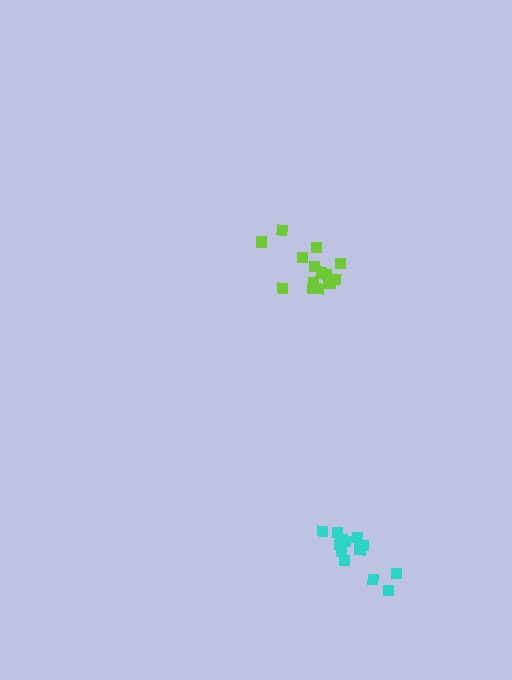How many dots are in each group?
Group 1: 14 dots, Group 2: 16 dots (30 total).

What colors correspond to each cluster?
The clusters are colored: cyan, lime.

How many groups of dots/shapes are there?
There are 2 groups.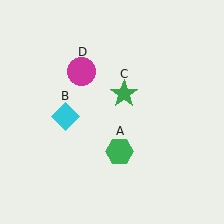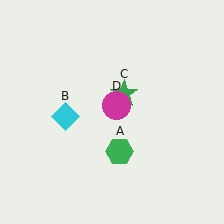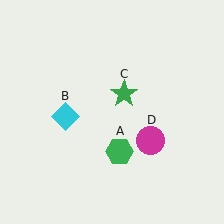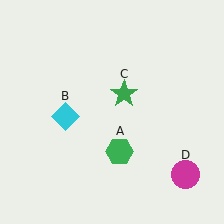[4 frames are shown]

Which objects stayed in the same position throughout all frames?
Green hexagon (object A) and cyan diamond (object B) and green star (object C) remained stationary.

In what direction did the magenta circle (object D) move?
The magenta circle (object D) moved down and to the right.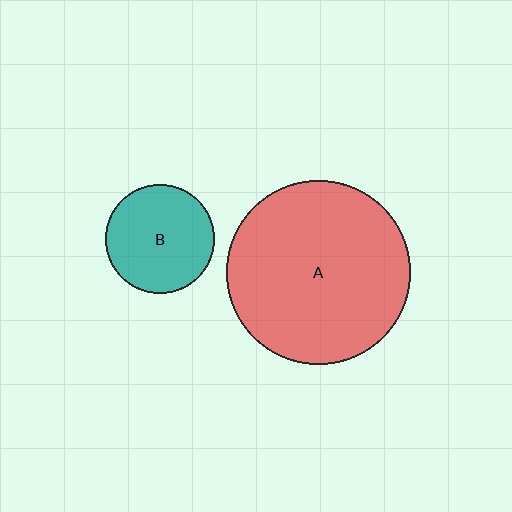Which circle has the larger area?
Circle A (red).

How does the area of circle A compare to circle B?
Approximately 2.9 times.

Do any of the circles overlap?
No, none of the circles overlap.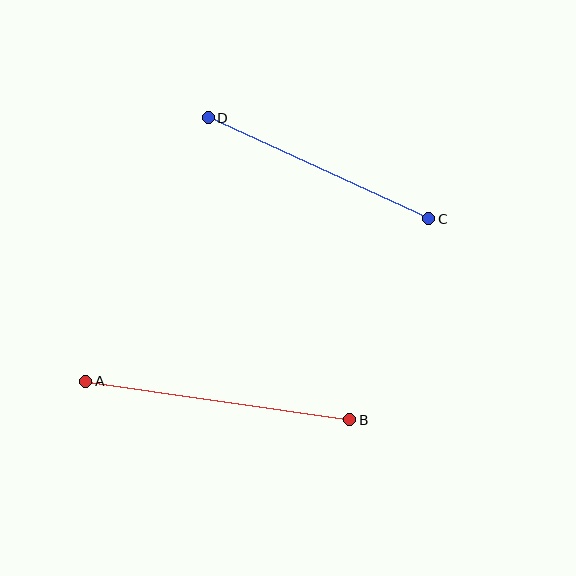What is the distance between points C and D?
The distance is approximately 243 pixels.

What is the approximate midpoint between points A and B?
The midpoint is at approximately (218, 400) pixels.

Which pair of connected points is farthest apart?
Points A and B are farthest apart.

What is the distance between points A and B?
The distance is approximately 267 pixels.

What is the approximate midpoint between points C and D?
The midpoint is at approximately (318, 168) pixels.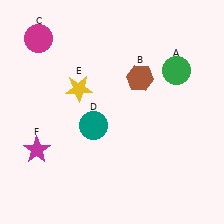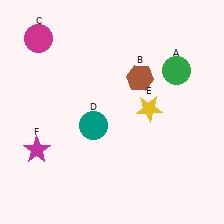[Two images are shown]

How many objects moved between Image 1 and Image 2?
1 object moved between the two images.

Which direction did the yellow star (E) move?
The yellow star (E) moved right.